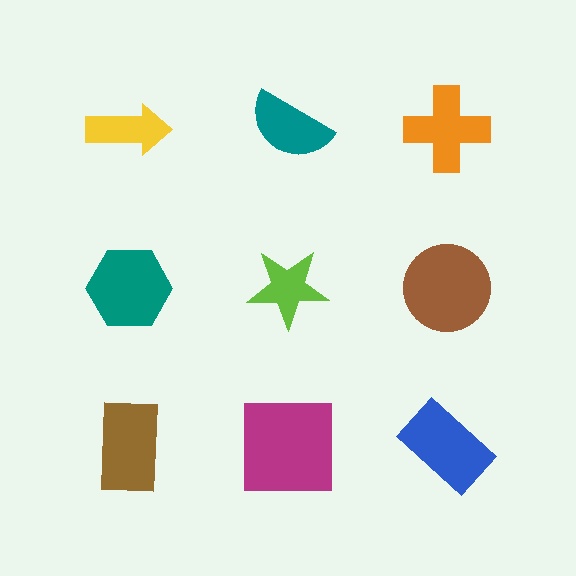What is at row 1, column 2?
A teal semicircle.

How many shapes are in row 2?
3 shapes.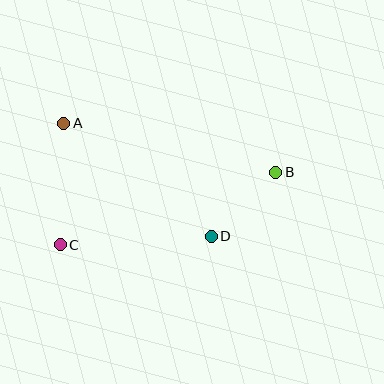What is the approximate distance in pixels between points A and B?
The distance between A and B is approximately 217 pixels.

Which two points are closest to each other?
Points B and D are closest to each other.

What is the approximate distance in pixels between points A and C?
The distance between A and C is approximately 122 pixels.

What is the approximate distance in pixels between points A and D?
The distance between A and D is approximately 186 pixels.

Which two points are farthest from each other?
Points B and C are farthest from each other.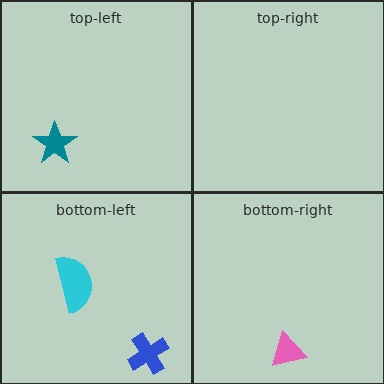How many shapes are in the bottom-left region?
2.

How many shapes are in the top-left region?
1.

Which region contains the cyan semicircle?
The bottom-left region.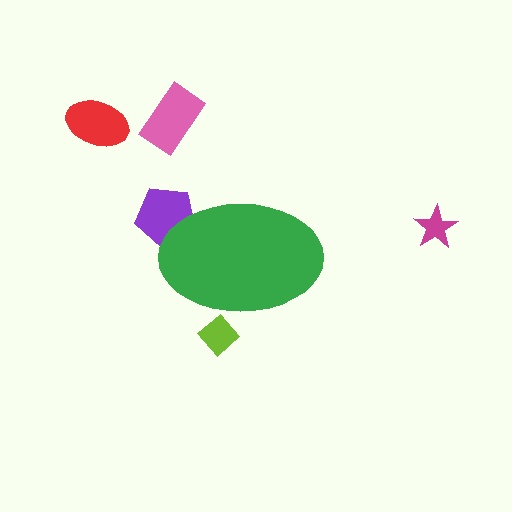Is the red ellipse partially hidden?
No, the red ellipse is fully visible.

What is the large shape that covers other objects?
A green ellipse.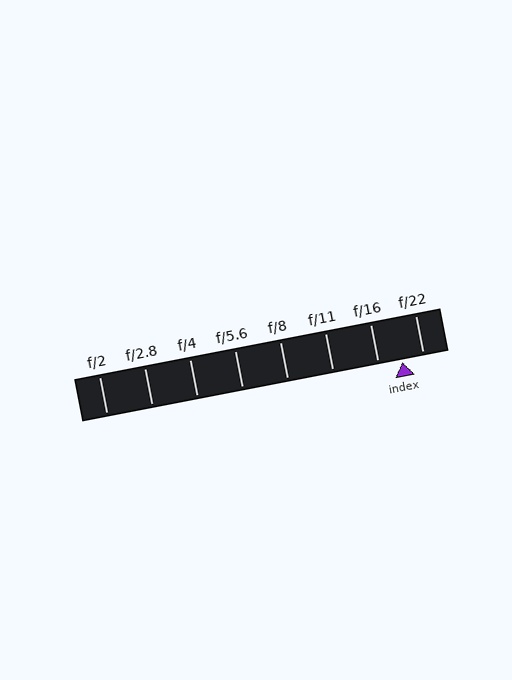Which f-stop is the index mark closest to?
The index mark is closest to f/22.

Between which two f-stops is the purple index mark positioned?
The index mark is between f/16 and f/22.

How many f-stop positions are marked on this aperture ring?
There are 8 f-stop positions marked.